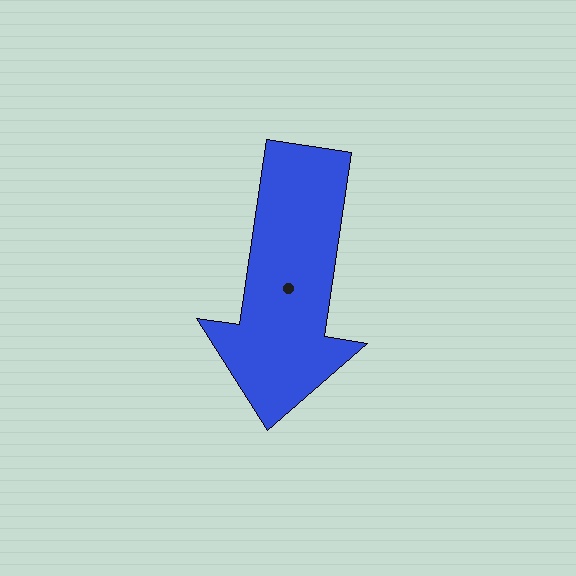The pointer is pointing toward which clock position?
Roughly 6 o'clock.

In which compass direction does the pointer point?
South.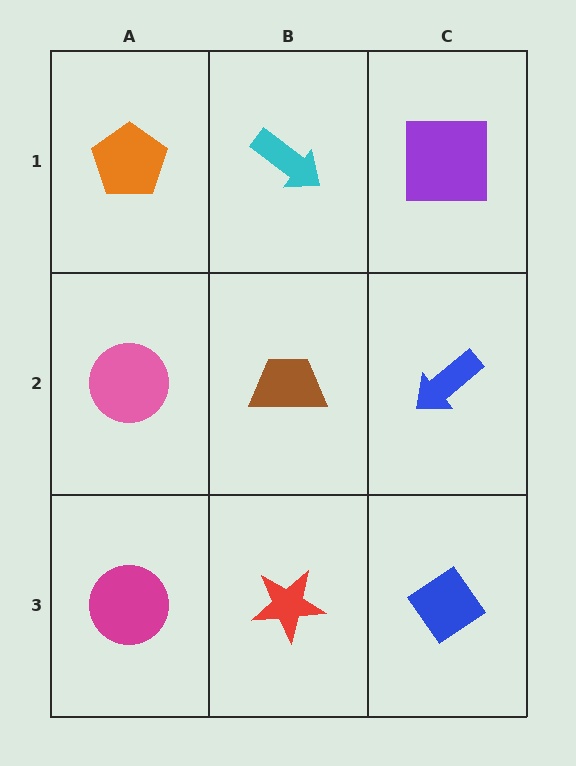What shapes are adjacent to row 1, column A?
A pink circle (row 2, column A), a cyan arrow (row 1, column B).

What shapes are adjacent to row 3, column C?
A blue arrow (row 2, column C), a red star (row 3, column B).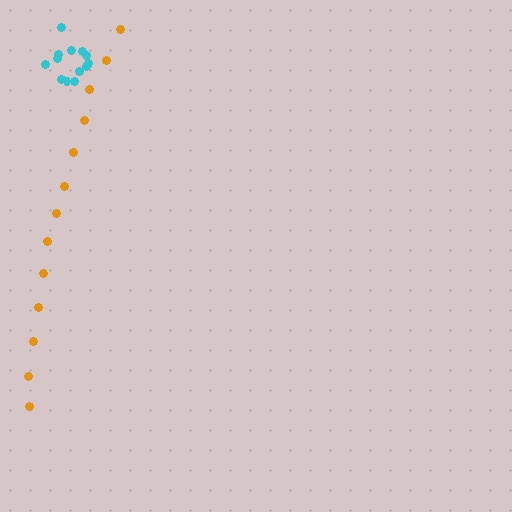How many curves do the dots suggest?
There are 2 distinct paths.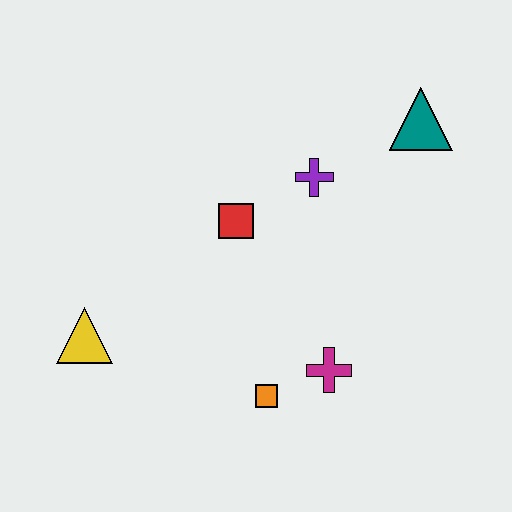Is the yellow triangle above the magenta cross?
Yes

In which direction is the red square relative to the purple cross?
The red square is to the left of the purple cross.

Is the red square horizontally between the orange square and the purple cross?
No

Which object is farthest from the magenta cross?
The teal triangle is farthest from the magenta cross.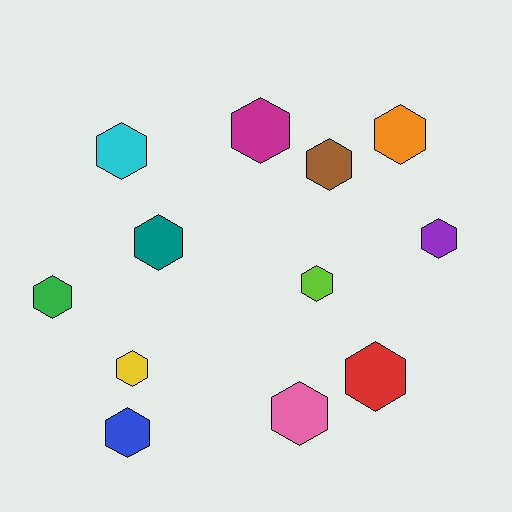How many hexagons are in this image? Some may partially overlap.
There are 12 hexagons.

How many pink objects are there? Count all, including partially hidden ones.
There is 1 pink object.